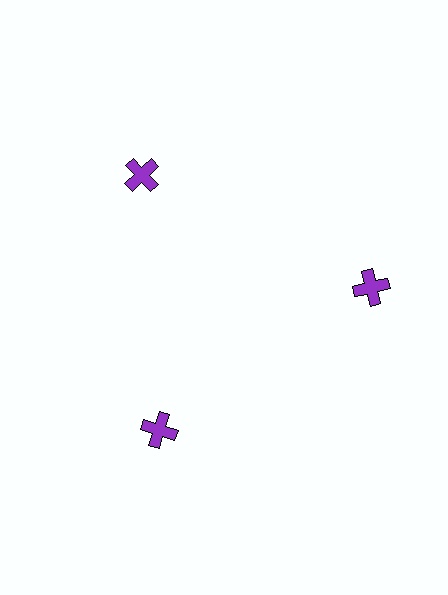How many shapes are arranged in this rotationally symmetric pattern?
There are 3 shapes, arranged in 3 groups of 1.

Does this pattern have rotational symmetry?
Yes, this pattern has 3-fold rotational symmetry. It looks the same after rotating 120 degrees around the center.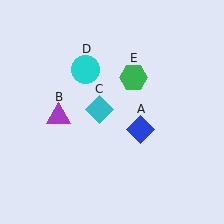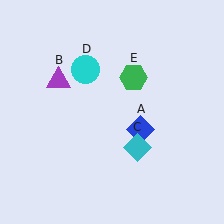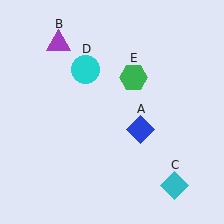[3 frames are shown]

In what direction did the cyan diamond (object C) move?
The cyan diamond (object C) moved down and to the right.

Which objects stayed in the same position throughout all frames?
Blue diamond (object A) and cyan circle (object D) and green hexagon (object E) remained stationary.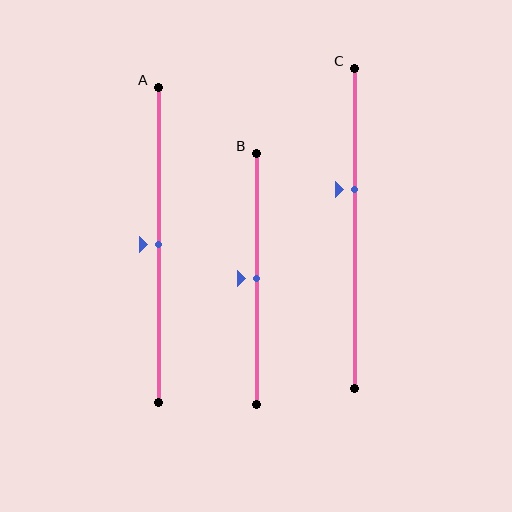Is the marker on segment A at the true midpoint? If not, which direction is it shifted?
Yes, the marker on segment A is at the true midpoint.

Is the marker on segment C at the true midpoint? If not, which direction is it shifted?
No, the marker on segment C is shifted upward by about 12% of the segment length.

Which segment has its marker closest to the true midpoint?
Segment A has its marker closest to the true midpoint.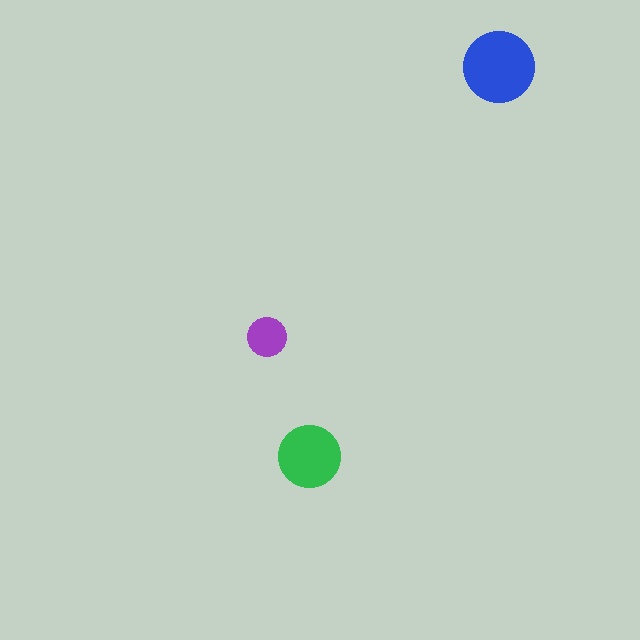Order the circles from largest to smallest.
the blue one, the green one, the purple one.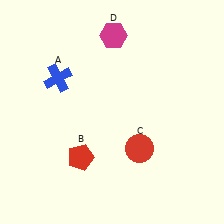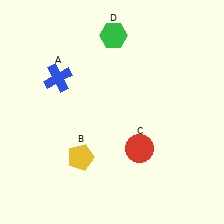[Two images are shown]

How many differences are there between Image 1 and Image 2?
There are 2 differences between the two images.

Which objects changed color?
B changed from red to yellow. D changed from magenta to green.